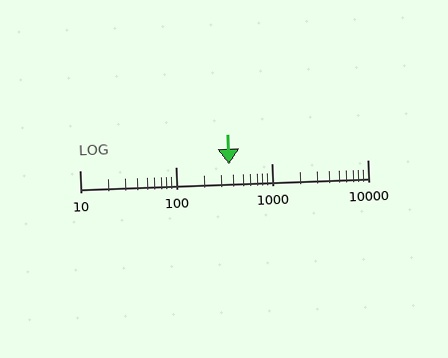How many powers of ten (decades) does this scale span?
The scale spans 3 decades, from 10 to 10000.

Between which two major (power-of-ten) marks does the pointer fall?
The pointer is between 100 and 1000.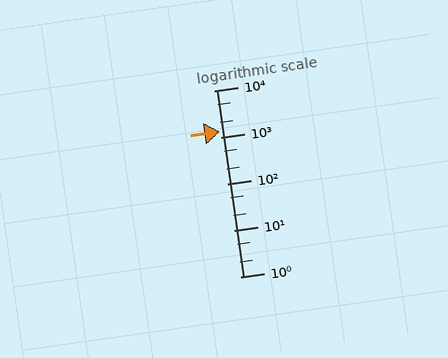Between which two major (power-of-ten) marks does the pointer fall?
The pointer is between 1000 and 10000.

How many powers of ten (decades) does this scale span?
The scale spans 4 decades, from 1 to 10000.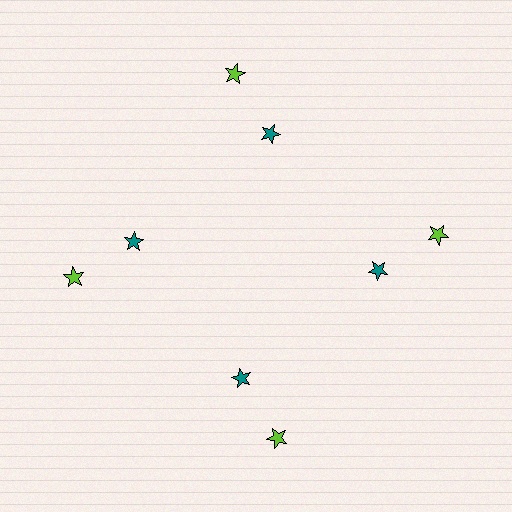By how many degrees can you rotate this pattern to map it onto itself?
The pattern maps onto itself every 90 degrees of rotation.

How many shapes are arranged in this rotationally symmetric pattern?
There are 8 shapes, arranged in 4 groups of 2.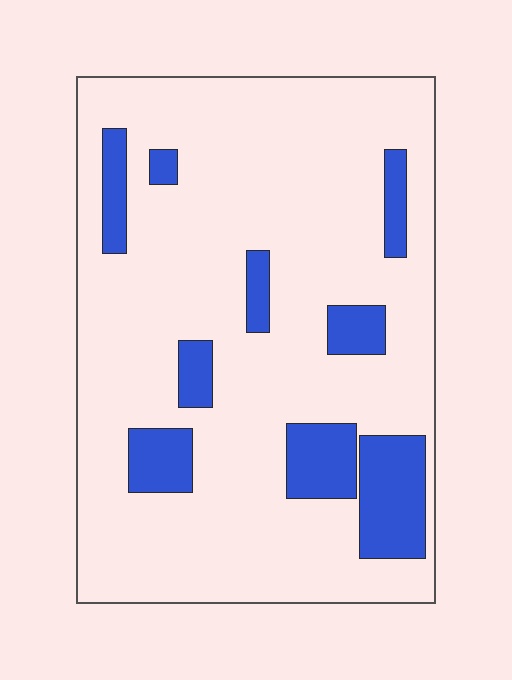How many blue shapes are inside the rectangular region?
9.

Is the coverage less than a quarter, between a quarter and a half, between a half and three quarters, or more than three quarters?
Less than a quarter.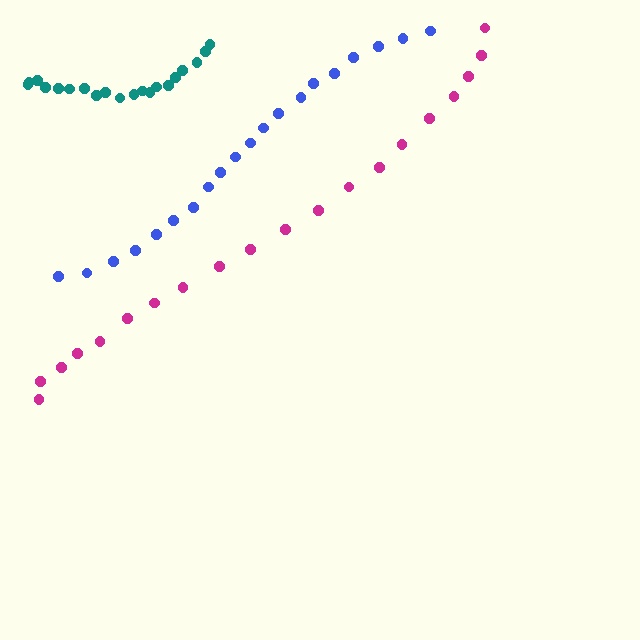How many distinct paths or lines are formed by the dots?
There are 3 distinct paths.